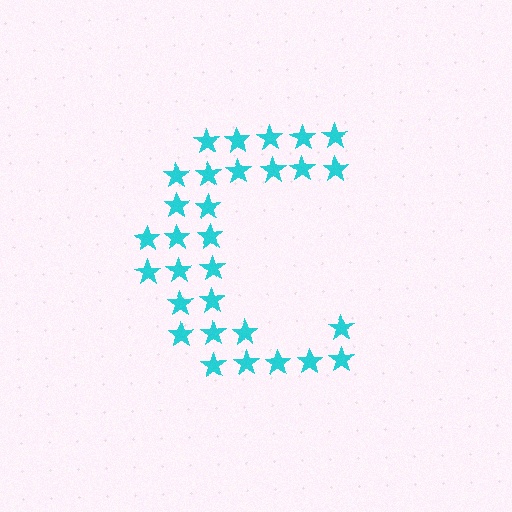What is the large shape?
The large shape is the letter C.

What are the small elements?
The small elements are stars.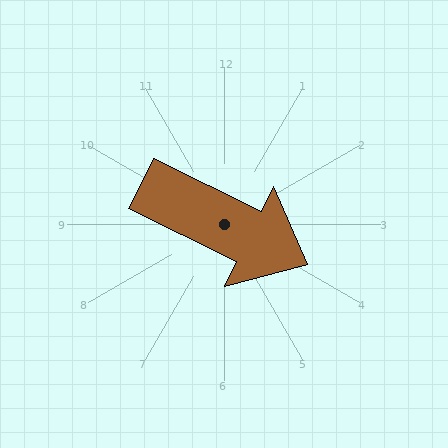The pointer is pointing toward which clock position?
Roughly 4 o'clock.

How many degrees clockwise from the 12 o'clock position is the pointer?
Approximately 116 degrees.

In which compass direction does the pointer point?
Southeast.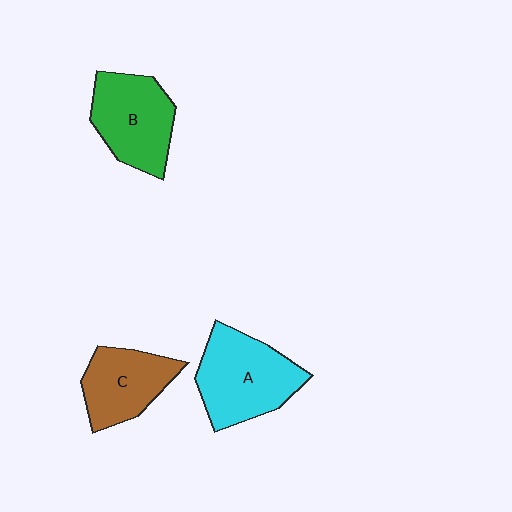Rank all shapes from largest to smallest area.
From largest to smallest: A (cyan), B (green), C (brown).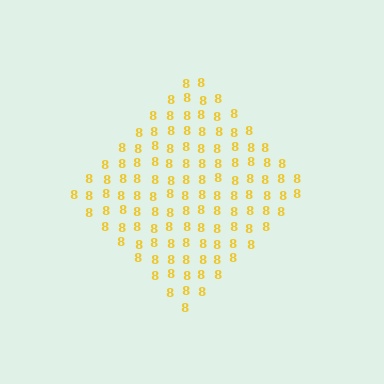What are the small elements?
The small elements are digit 8's.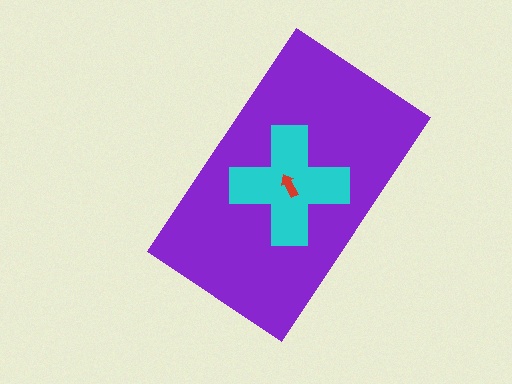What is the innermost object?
The red arrow.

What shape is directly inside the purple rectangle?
The cyan cross.